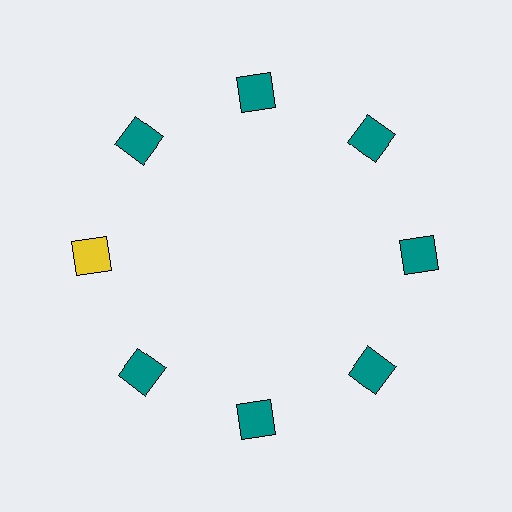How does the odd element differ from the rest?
It has a different color: yellow instead of teal.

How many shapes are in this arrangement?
There are 8 shapes arranged in a ring pattern.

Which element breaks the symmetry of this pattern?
The yellow square at roughly the 9 o'clock position breaks the symmetry. All other shapes are teal squares.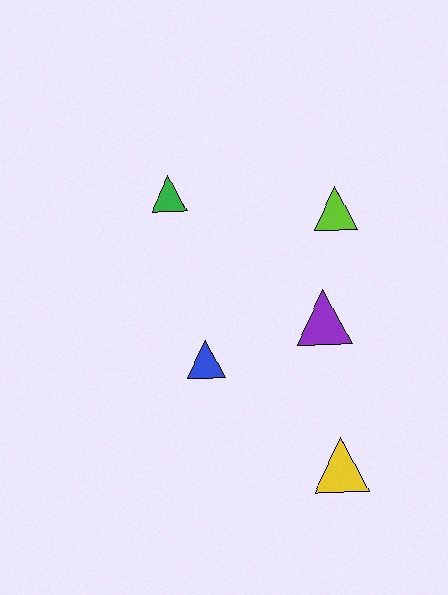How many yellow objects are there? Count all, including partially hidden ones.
There is 1 yellow object.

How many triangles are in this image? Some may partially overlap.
There are 5 triangles.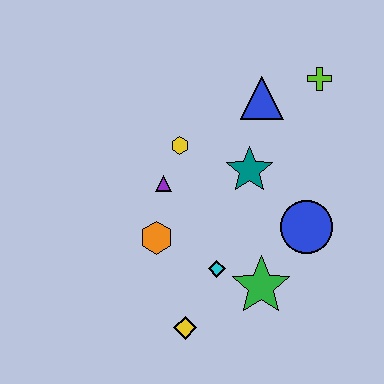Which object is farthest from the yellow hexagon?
The yellow diamond is farthest from the yellow hexagon.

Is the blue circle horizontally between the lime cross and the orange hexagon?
Yes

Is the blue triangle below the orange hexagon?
No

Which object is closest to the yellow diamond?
The cyan diamond is closest to the yellow diamond.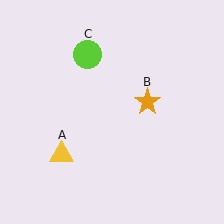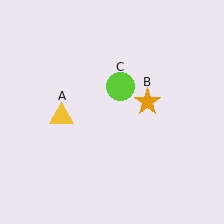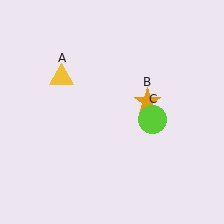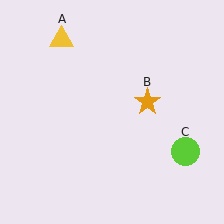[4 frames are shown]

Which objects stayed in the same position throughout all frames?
Orange star (object B) remained stationary.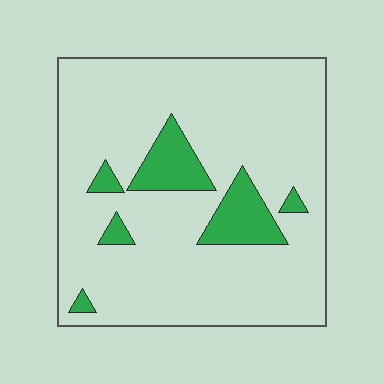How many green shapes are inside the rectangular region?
6.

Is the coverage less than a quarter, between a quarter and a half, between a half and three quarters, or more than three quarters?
Less than a quarter.